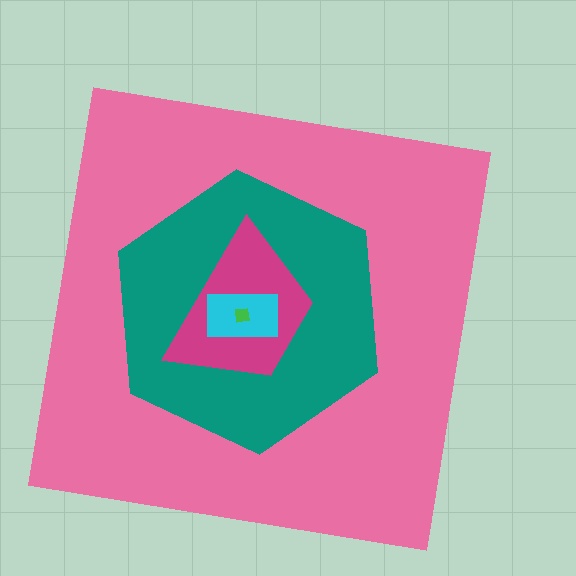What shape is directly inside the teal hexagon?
The magenta trapezoid.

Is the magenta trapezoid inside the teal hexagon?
Yes.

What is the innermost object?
The green square.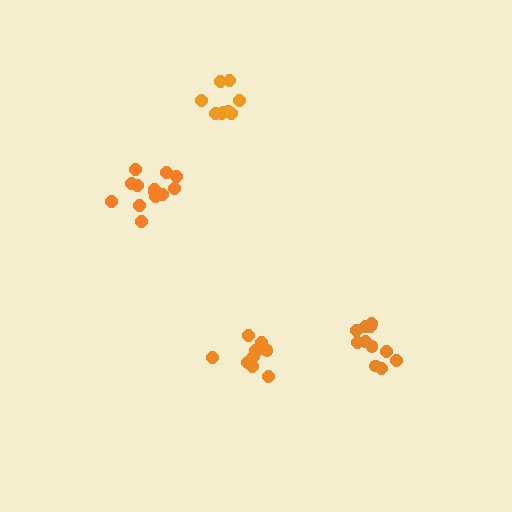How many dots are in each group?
Group 1: 11 dots, Group 2: 10 dots, Group 3: 9 dots, Group 4: 13 dots (43 total).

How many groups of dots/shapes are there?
There are 4 groups.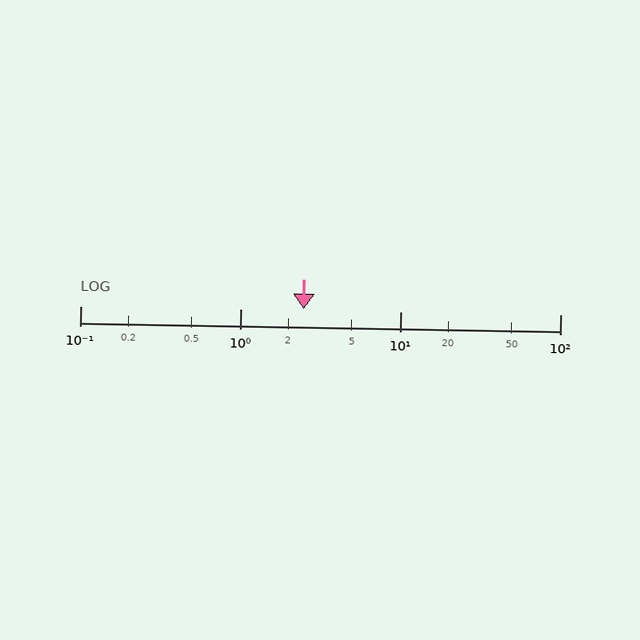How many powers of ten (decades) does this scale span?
The scale spans 3 decades, from 0.1 to 100.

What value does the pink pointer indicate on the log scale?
The pointer indicates approximately 2.5.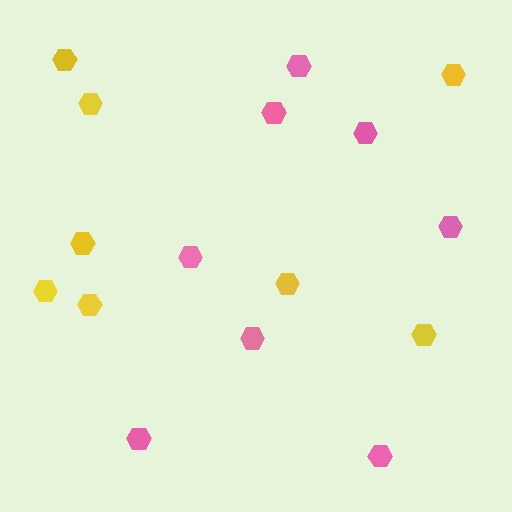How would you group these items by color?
There are 2 groups: one group of pink hexagons (8) and one group of yellow hexagons (8).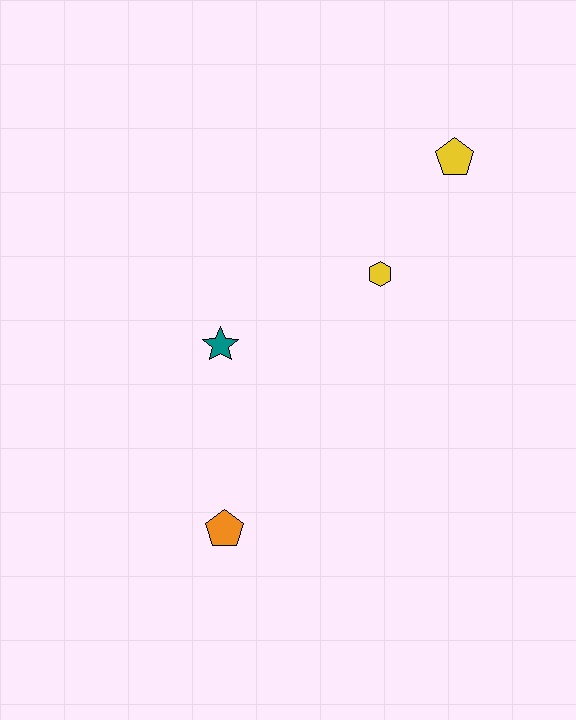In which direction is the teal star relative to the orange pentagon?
The teal star is above the orange pentagon.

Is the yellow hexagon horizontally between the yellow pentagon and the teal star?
Yes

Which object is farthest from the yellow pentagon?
The orange pentagon is farthest from the yellow pentagon.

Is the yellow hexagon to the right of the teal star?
Yes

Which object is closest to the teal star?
The yellow hexagon is closest to the teal star.